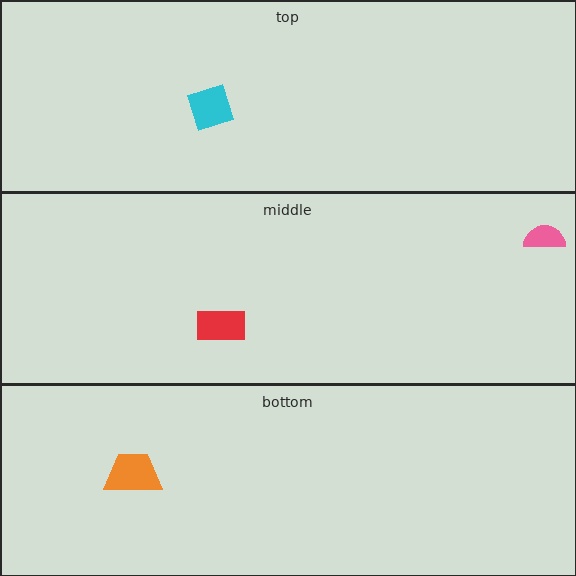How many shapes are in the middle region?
2.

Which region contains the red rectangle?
The middle region.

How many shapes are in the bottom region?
1.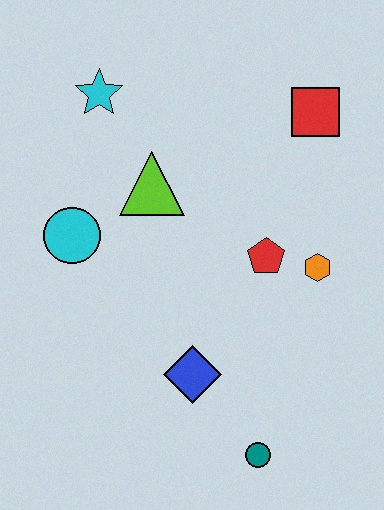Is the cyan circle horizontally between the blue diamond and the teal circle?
No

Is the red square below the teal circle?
No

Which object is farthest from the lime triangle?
The teal circle is farthest from the lime triangle.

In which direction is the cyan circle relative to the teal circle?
The cyan circle is above the teal circle.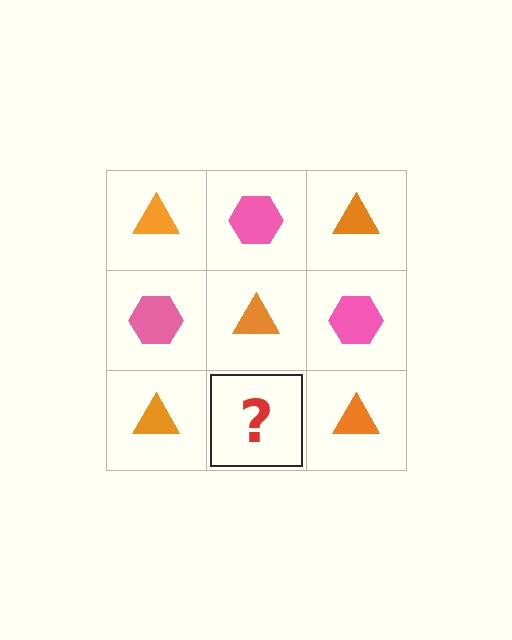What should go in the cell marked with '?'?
The missing cell should contain a pink hexagon.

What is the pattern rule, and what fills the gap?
The rule is that it alternates orange triangle and pink hexagon in a checkerboard pattern. The gap should be filled with a pink hexagon.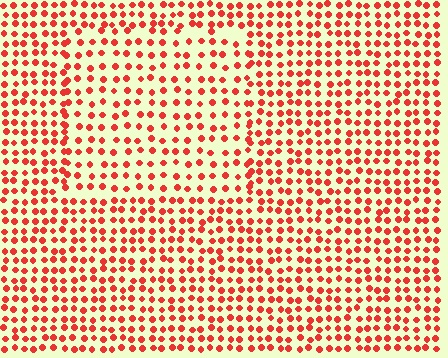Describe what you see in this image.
The image contains small red elements arranged at two different densities. A rectangle-shaped region is visible where the elements are less densely packed than the surrounding area.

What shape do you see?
I see a rectangle.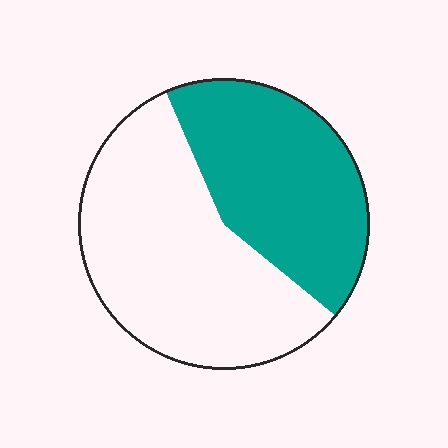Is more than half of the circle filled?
No.